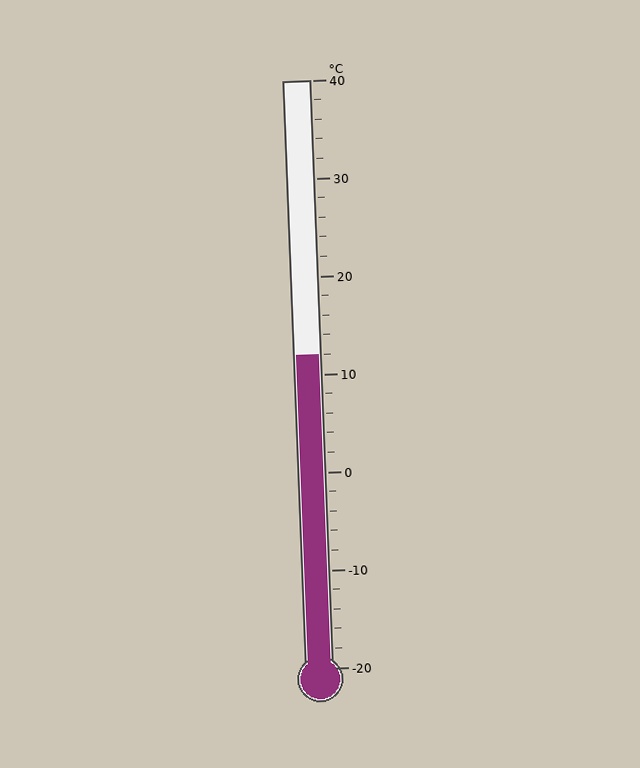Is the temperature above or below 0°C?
The temperature is above 0°C.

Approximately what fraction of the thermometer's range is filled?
The thermometer is filled to approximately 55% of its range.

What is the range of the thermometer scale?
The thermometer scale ranges from -20°C to 40°C.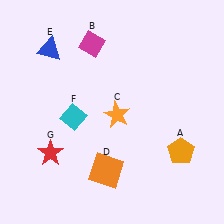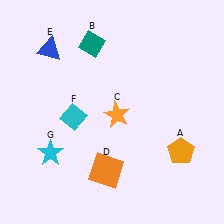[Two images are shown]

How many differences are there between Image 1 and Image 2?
There are 2 differences between the two images.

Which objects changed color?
B changed from magenta to teal. G changed from red to cyan.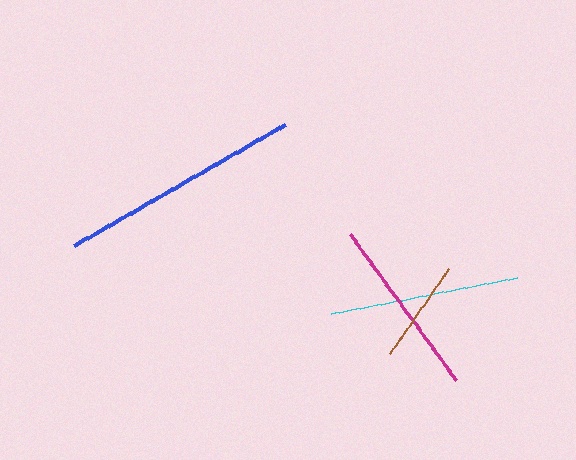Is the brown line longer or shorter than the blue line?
The blue line is longer than the brown line.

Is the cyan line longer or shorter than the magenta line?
The cyan line is longer than the magenta line.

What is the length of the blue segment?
The blue segment is approximately 243 pixels long.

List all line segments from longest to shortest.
From longest to shortest: blue, cyan, magenta, brown.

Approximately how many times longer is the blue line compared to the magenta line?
The blue line is approximately 1.3 times the length of the magenta line.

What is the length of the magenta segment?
The magenta segment is approximately 181 pixels long.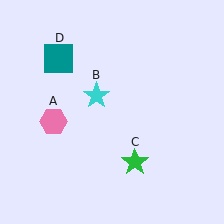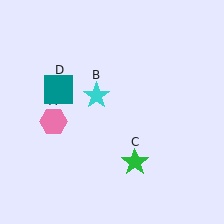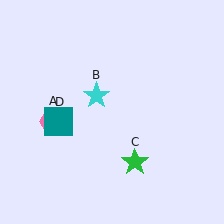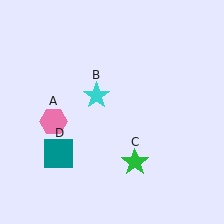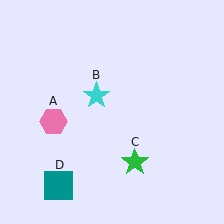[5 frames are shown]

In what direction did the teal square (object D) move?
The teal square (object D) moved down.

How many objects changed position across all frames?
1 object changed position: teal square (object D).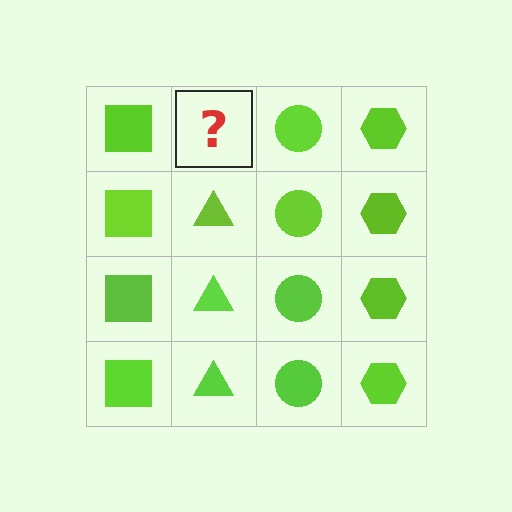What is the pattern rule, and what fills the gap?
The rule is that each column has a consistent shape. The gap should be filled with a lime triangle.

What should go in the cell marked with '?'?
The missing cell should contain a lime triangle.